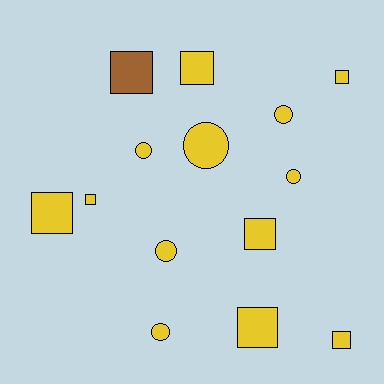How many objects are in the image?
There are 14 objects.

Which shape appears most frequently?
Square, with 8 objects.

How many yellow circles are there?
There are 6 yellow circles.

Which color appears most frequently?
Yellow, with 13 objects.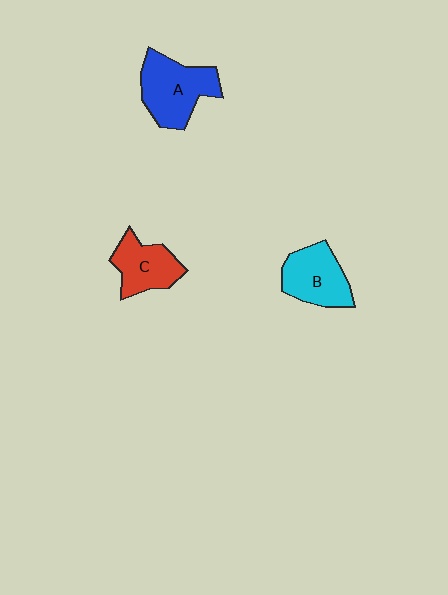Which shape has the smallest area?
Shape C (red).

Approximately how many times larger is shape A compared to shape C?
Approximately 1.4 times.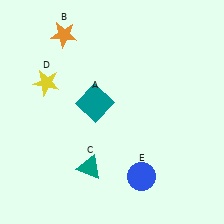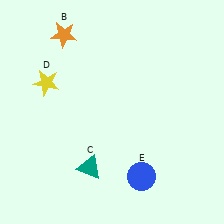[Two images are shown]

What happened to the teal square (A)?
The teal square (A) was removed in Image 2. It was in the top-left area of Image 1.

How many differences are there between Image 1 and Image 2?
There is 1 difference between the two images.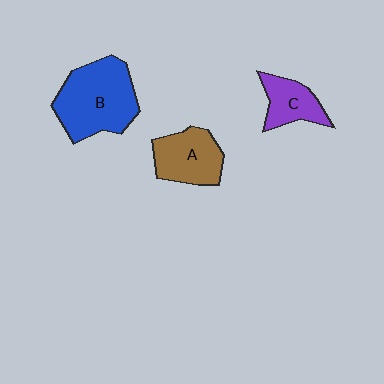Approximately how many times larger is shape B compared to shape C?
Approximately 2.1 times.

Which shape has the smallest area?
Shape C (purple).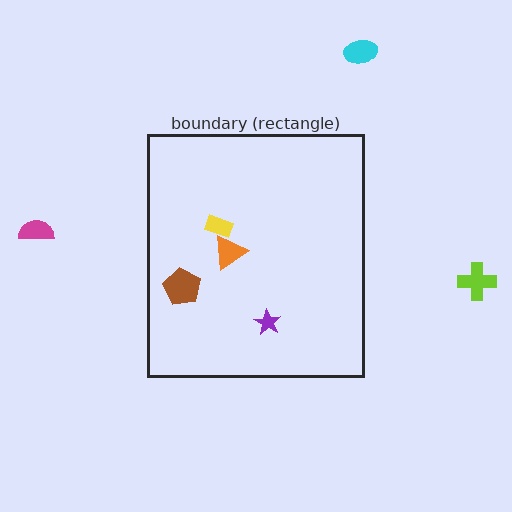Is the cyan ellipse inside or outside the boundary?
Outside.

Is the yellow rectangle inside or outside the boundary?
Inside.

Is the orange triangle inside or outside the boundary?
Inside.